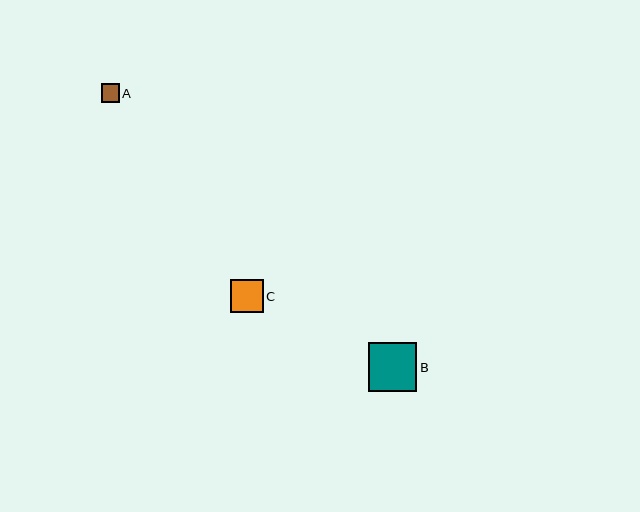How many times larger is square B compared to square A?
Square B is approximately 2.6 times the size of square A.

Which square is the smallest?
Square A is the smallest with a size of approximately 18 pixels.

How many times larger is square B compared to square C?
Square B is approximately 1.5 times the size of square C.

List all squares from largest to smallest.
From largest to smallest: B, C, A.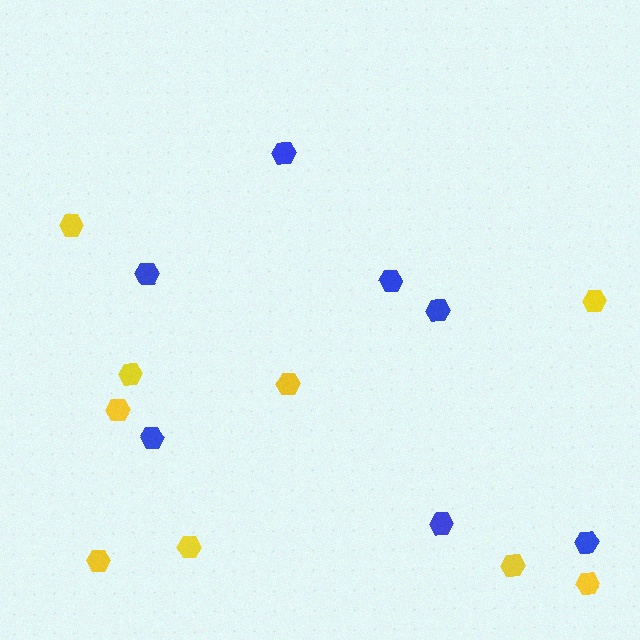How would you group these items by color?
There are 2 groups: one group of blue hexagons (7) and one group of yellow hexagons (9).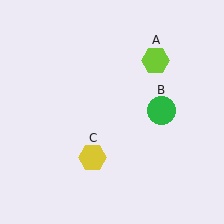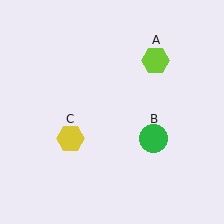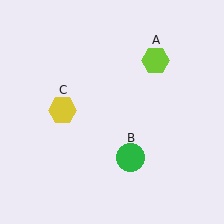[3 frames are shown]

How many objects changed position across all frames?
2 objects changed position: green circle (object B), yellow hexagon (object C).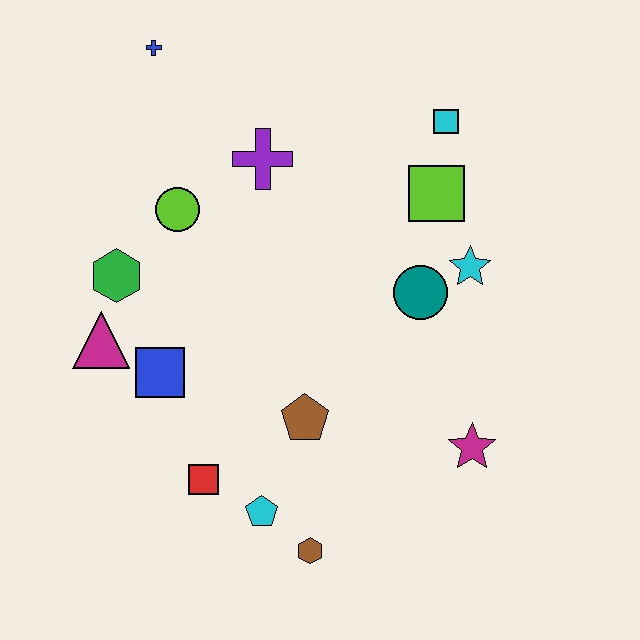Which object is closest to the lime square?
The cyan square is closest to the lime square.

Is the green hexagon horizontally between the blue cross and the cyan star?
No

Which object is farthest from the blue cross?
The brown hexagon is farthest from the blue cross.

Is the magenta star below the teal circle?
Yes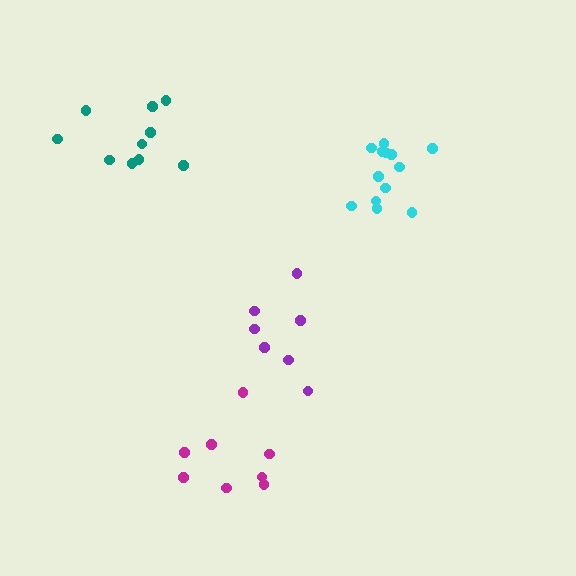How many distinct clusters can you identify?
There are 4 distinct clusters.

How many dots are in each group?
Group 1: 8 dots, Group 2: 13 dots, Group 3: 10 dots, Group 4: 7 dots (38 total).